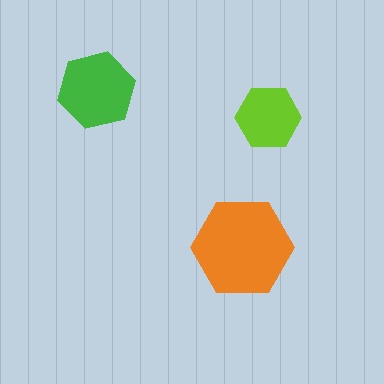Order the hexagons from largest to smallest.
the orange one, the green one, the lime one.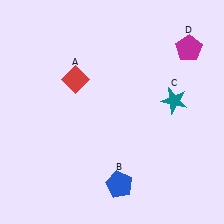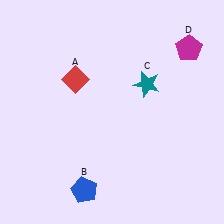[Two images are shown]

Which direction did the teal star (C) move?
The teal star (C) moved left.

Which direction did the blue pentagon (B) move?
The blue pentagon (B) moved left.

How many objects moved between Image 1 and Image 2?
2 objects moved between the two images.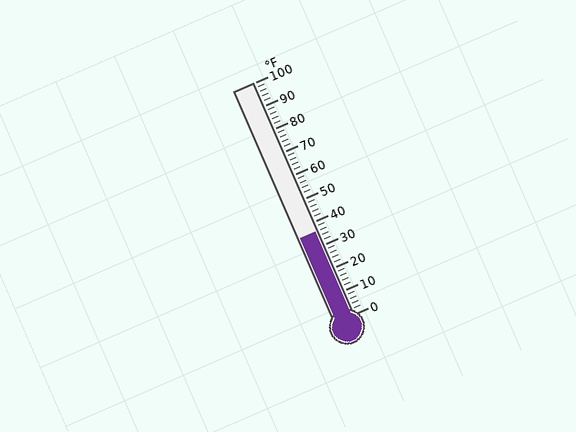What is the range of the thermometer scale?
The thermometer scale ranges from 0°F to 100°F.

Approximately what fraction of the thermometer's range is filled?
The thermometer is filled to approximately 35% of its range.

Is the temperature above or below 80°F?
The temperature is below 80°F.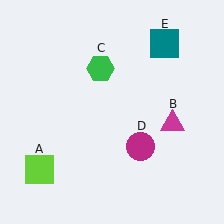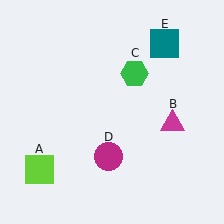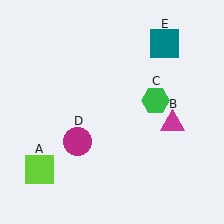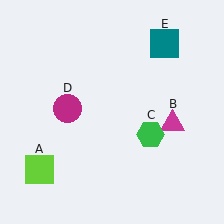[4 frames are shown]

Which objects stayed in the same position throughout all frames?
Lime square (object A) and magenta triangle (object B) and teal square (object E) remained stationary.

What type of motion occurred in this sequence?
The green hexagon (object C), magenta circle (object D) rotated clockwise around the center of the scene.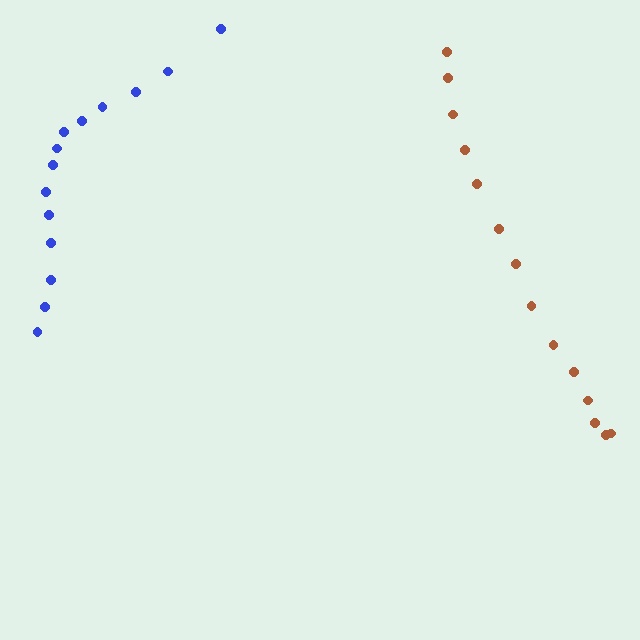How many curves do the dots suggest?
There are 2 distinct paths.